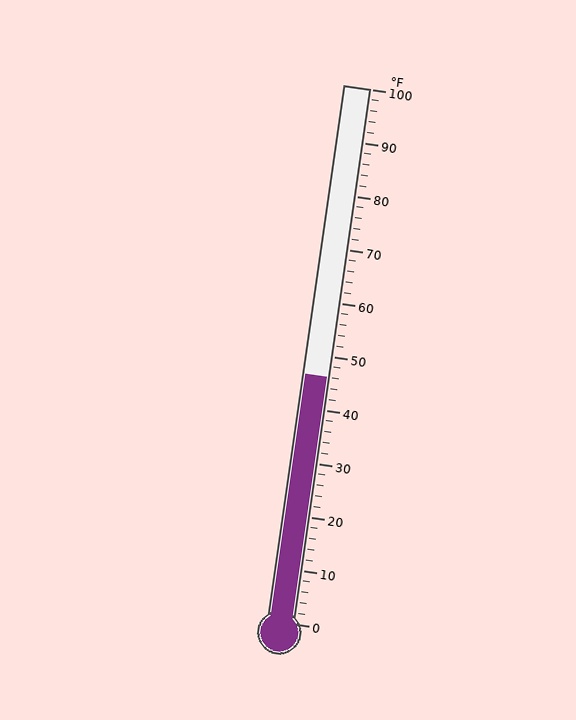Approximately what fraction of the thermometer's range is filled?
The thermometer is filled to approximately 45% of its range.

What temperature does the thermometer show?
The thermometer shows approximately 46°F.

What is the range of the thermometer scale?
The thermometer scale ranges from 0°F to 100°F.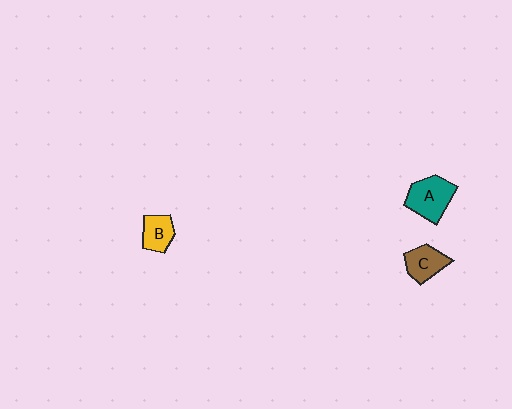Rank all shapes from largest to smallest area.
From largest to smallest: A (teal), C (brown), B (yellow).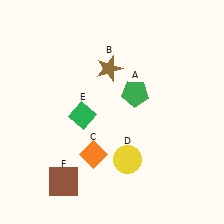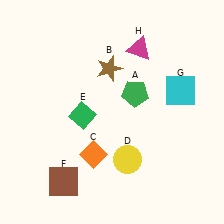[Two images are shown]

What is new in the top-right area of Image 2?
A cyan square (G) was added in the top-right area of Image 2.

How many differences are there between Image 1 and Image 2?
There are 2 differences between the two images.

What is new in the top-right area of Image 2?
A magenta triangle (H) was added in the top-right area of Image 2.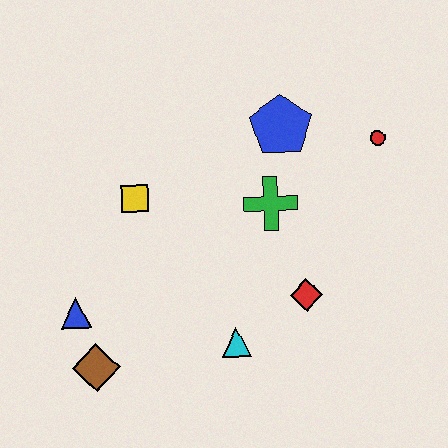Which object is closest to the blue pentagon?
The green cross is closest to the blue pentagon.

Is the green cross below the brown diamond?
No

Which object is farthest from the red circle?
The brown diamond is farthest from the red circle.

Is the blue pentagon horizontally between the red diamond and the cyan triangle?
Yes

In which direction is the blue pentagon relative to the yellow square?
The blue pentagon is to the right of the yellow square.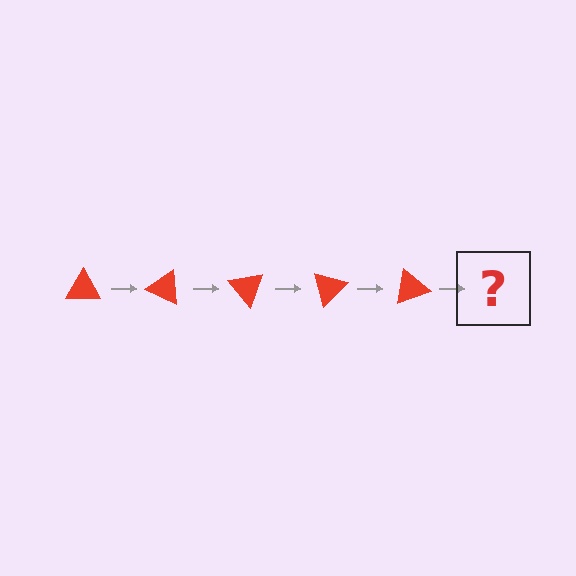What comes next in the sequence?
The next element should be a red triangle rotated 125 degrees.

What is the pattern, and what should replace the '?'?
The pattern is that the triangle rotates 25 degrees each step. The '?' should be a red triangle rotated 125 degrees.